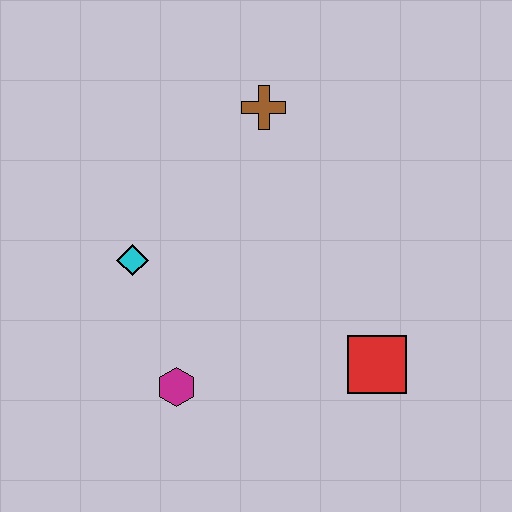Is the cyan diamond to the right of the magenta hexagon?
No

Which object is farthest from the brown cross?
The magenta hexagon is farthest from the brown cross.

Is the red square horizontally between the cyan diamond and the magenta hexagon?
No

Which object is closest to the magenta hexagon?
The cyan diamond is closest to the magenta hexagon.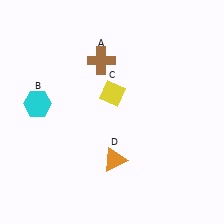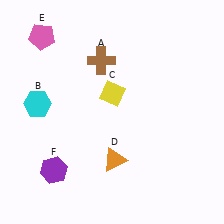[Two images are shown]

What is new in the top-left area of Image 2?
A pink pentagon (E) was added in the top-left area of Image 2.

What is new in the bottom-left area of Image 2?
A purple hexagon (F) was added in the bottom-left area of Image 2.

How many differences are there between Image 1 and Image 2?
There are 2 differences between the two images.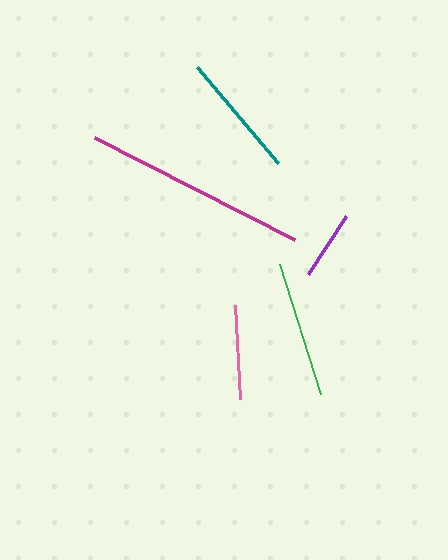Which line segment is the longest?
The magenta line is the longest at approximately 225 pixels.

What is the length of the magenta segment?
The magenta segment is approximately 225 pixels long.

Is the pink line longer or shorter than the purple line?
The pink line is longer than the purple line.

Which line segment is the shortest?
The purple line is the shortest at approximately 70 pixels.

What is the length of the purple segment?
The purple segment is approximately 70 pixels long.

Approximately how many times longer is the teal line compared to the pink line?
The teal line is approximately 1.3 times the length of the pink line.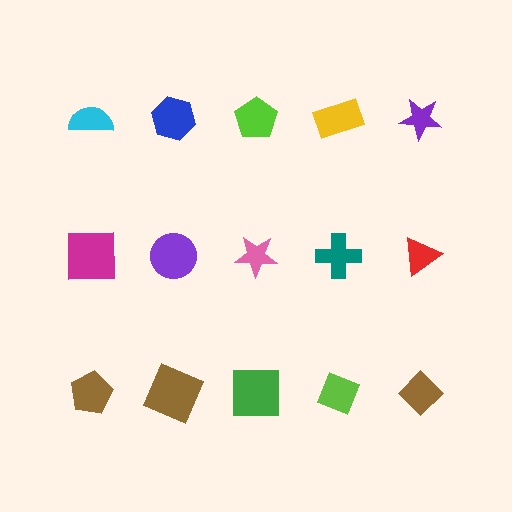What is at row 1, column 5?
A purple star.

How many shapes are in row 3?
5 shapes.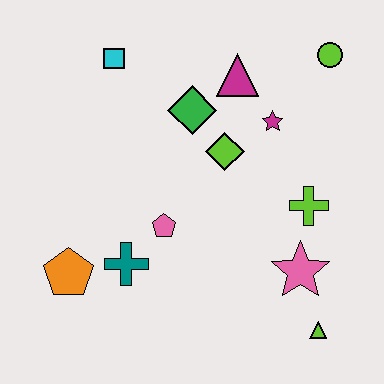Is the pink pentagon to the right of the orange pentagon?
Yes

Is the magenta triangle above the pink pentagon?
Yes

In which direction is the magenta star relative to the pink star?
The magenta star is above the pink star.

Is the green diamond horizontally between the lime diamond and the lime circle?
No